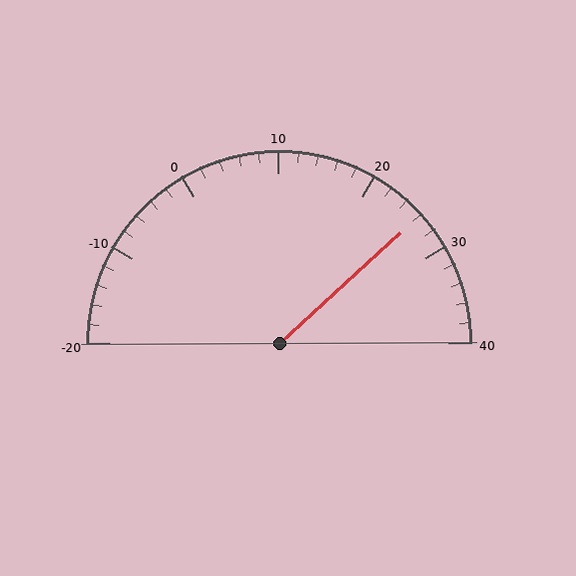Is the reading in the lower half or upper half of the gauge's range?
The reading is in the upper half of the range (-20 to 40).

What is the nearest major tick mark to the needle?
The nearest major tick mark is 30.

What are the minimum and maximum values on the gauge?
The gauge ranges from -20 to 40.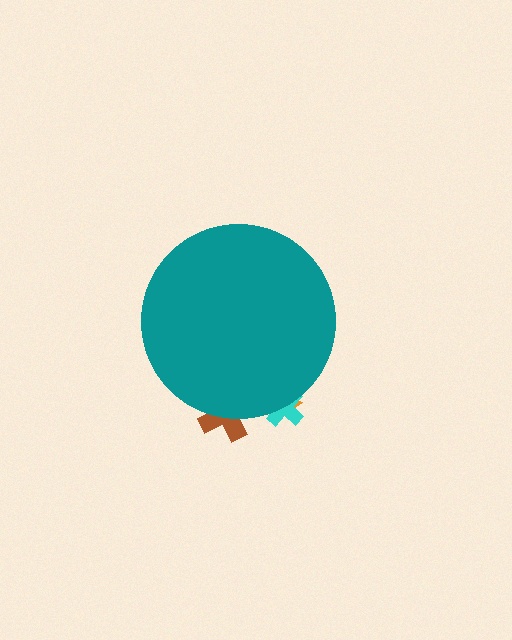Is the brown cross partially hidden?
Yes, the brown cross is partially hidden behind the teal circle.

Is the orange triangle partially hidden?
Yes, the orange triangle is partially hidden behind the teal circle.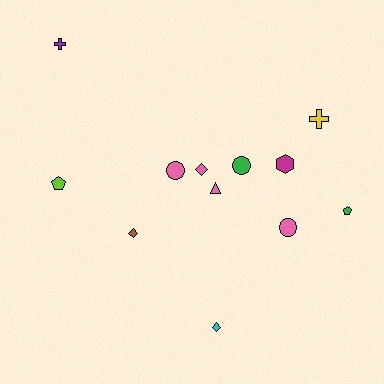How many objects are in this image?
There are 12 objects.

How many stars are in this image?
There are no stars.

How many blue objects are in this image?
There are no blue objects.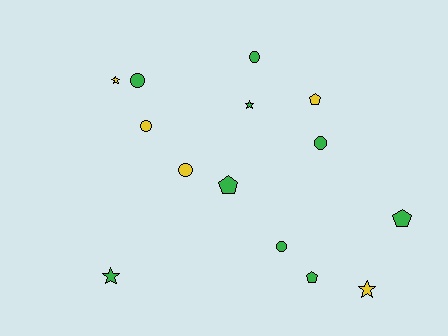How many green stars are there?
There are 2 green stars.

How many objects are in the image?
There are 14 objects.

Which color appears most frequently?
Green, with 9 objects.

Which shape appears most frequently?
Circle, with 6 objects.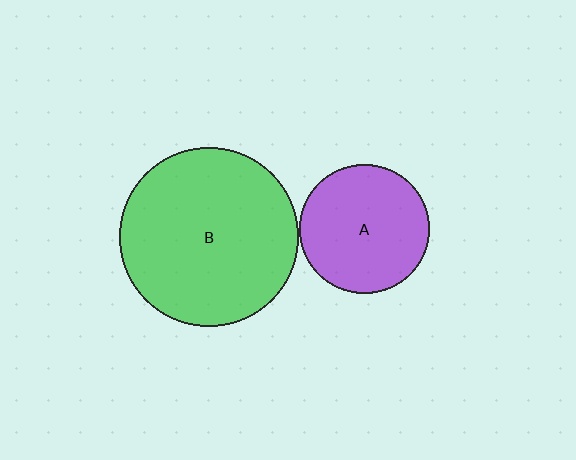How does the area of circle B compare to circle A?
Approximately 1.9 times.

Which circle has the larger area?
Circle B (green).